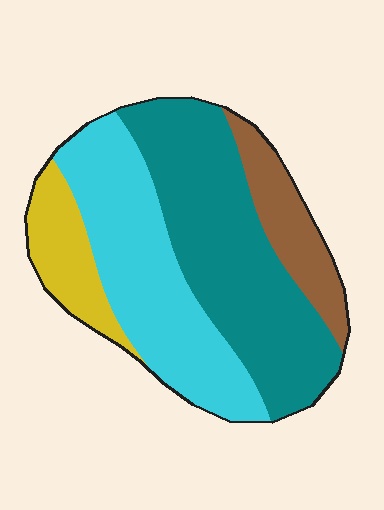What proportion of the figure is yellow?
Yellow takes up about one eighth (1/8) of the figure.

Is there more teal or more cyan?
Teal.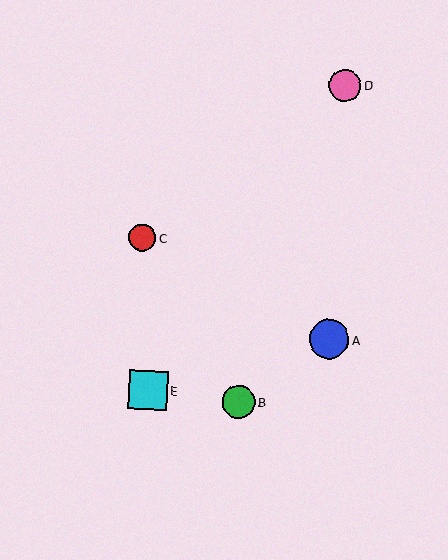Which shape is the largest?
The blue circle (labeled A) is the largest.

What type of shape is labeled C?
Shape C is a red circle.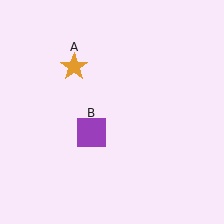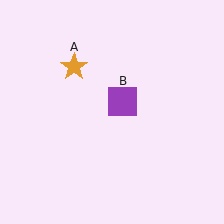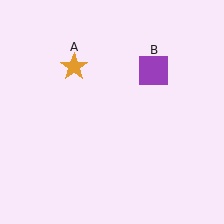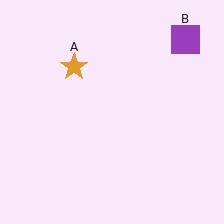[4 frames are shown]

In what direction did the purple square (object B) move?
The purple square (object B) moved up and to the right.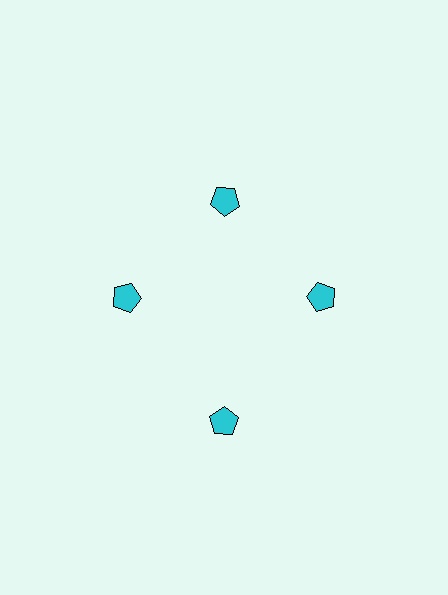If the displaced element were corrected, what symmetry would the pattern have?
It would have 4-fold rotational symmetry — the pattern would map onto itself every 90 degrees.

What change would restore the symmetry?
The symmetry would be restored by moving it inward, back onto the ring so that all 4 pentagons sit at equal angles and equal distance from the center.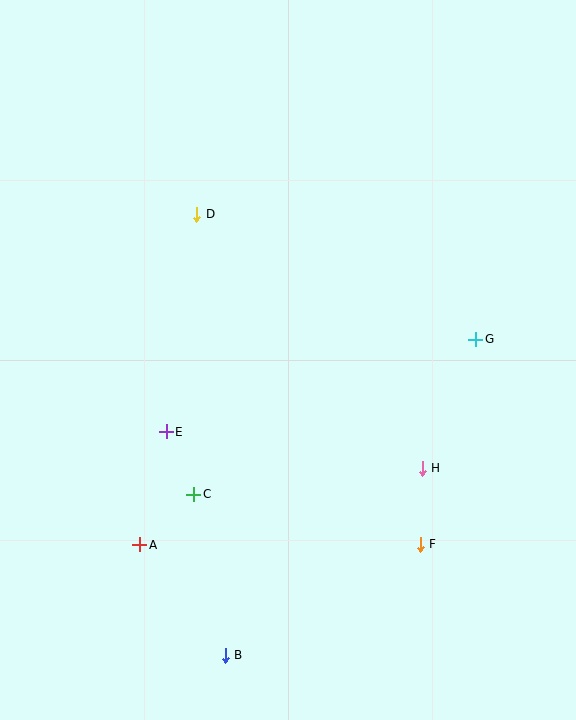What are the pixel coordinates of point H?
Point H is at (422, 468).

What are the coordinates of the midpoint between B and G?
The midpoint between B and G is at (351, 497).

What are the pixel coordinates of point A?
Point A is at (140, 545).